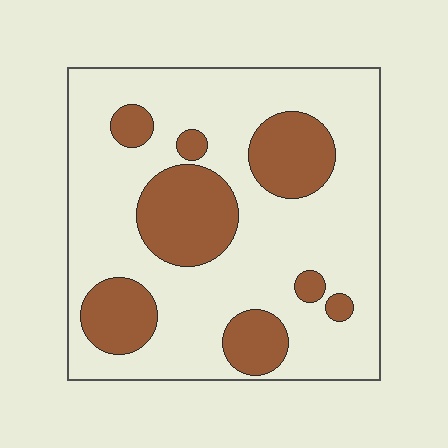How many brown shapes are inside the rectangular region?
8.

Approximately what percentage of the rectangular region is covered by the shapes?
Approximately 25%.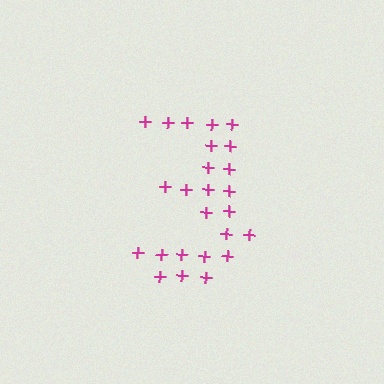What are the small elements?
The small elements are plus signs.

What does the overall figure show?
The overall figure shows the digit 3.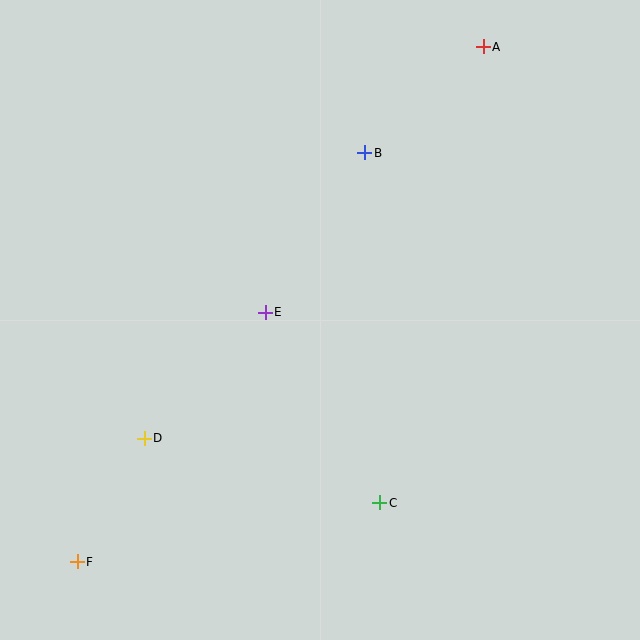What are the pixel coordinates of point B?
Point B is at (365, 153).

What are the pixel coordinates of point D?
Point D is at (144, 438).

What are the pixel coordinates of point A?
Point A is at (483, 47).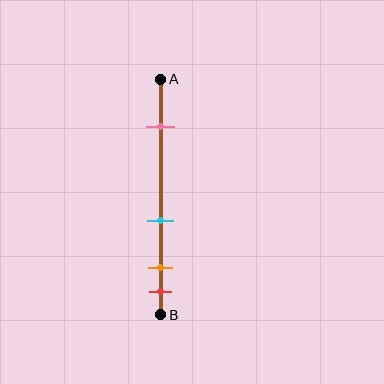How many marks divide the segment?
There are 4 marks dividing the segment.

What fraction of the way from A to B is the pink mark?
The pink mark is approximately 20% (0.2) of the way from A to B.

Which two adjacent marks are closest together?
The orange and red marks are the closest adjacent pair.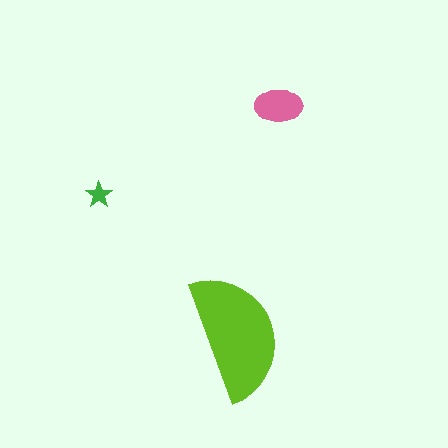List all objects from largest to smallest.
The lime semicircle, the pink ellipse, the green star.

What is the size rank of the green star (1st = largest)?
3rd.